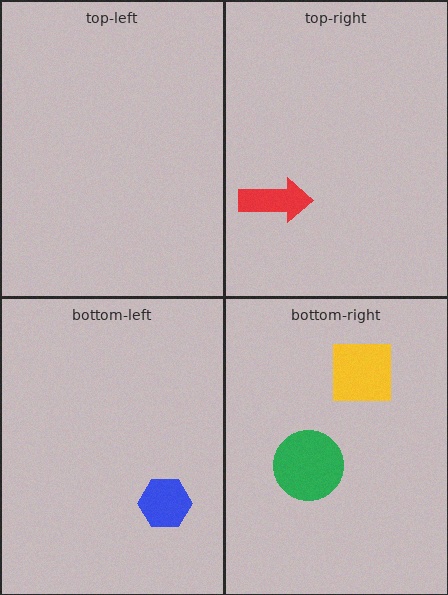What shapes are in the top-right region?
The red arrow.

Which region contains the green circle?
The bottom-right region.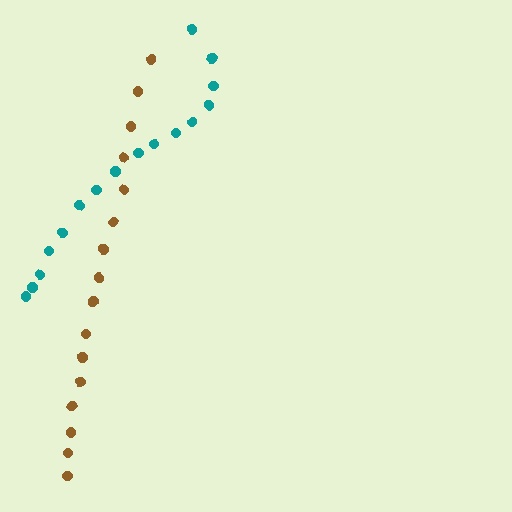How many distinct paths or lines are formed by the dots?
There are 2 distinct paths.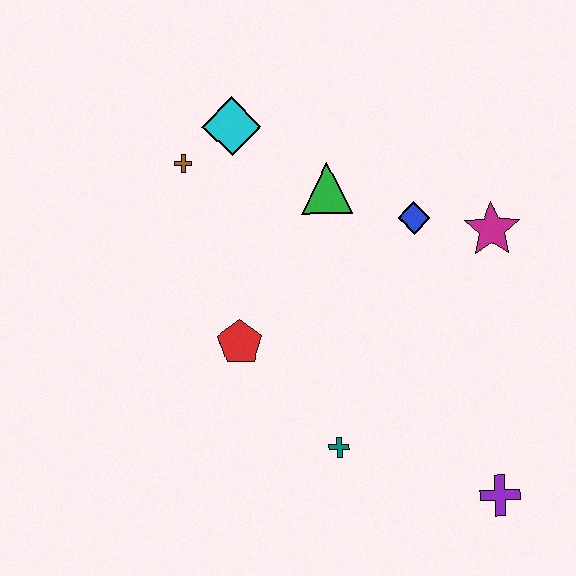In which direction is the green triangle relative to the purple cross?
The green triangle is above the purple cross.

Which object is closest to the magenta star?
The blue diamond is closest to the magenta star.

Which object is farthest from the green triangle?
The purple cross is farthest from the green triangle.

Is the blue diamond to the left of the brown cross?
No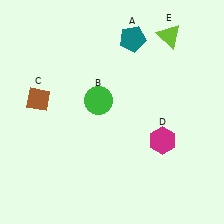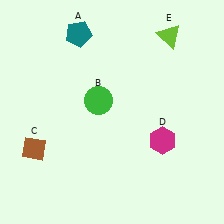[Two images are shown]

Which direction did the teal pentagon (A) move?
The teal pentagon (A) moved left.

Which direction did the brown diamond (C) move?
The brown diamond (C) moved down.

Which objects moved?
The objects that moved are: the teal pentagon (A), the brown diamond (C).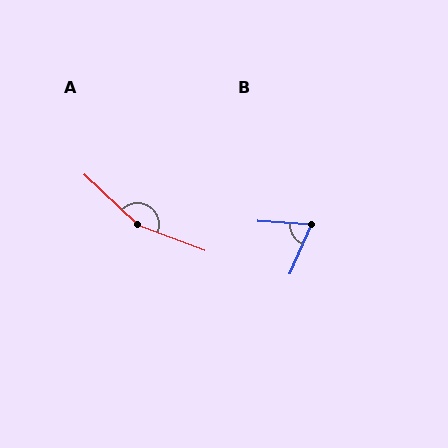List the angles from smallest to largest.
B (71°), A (157°).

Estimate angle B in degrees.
Approximately 71 degrees.